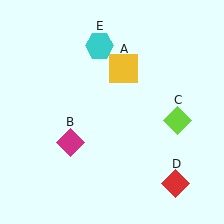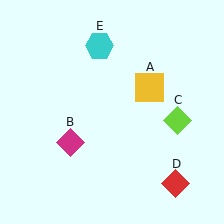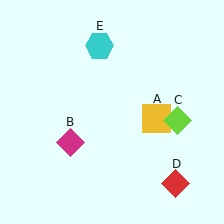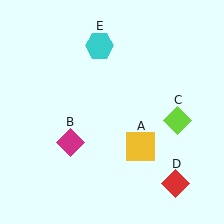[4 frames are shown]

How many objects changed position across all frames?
1 object changed position: yellow square (object A).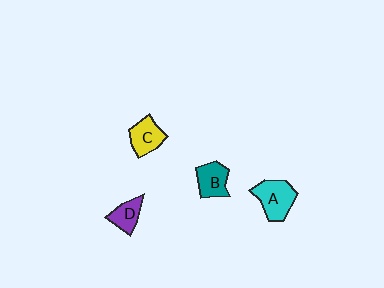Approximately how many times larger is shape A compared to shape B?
Approximately 1.3 times.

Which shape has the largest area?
Shape A (cyan).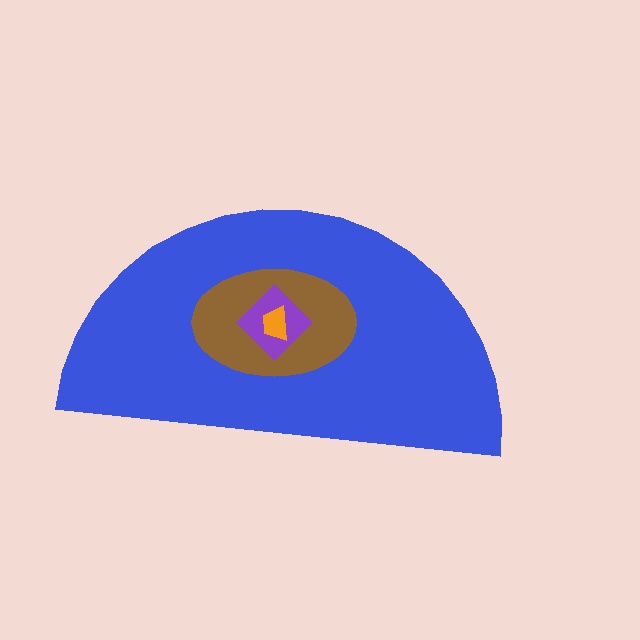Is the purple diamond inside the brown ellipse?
Yes.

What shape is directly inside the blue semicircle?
The brown ellipse.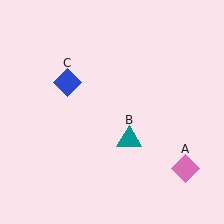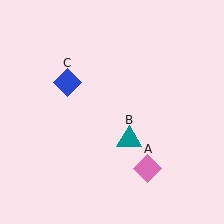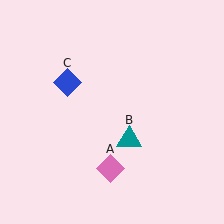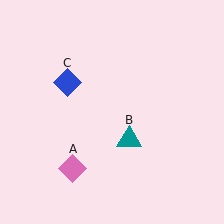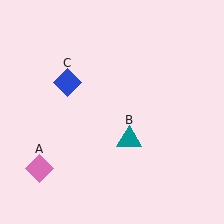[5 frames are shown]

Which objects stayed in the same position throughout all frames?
Teal triangle (object B) and blue diamond (object C) remained stationary.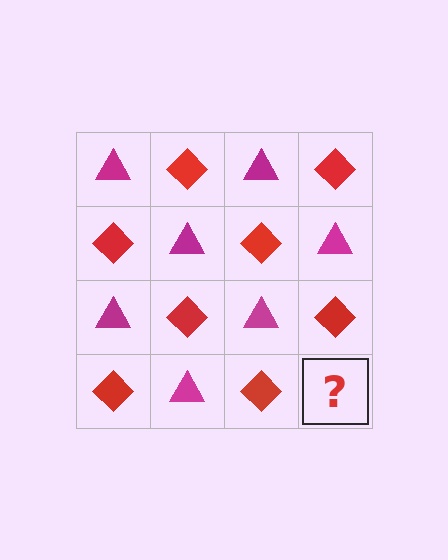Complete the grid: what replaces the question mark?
The question mark should be replaced with a magenta triangle.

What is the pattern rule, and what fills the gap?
The rule is that it alternates magenta triangle and red diamond in a checkerboard pattern. The gap should be filled with a magenta triangle.